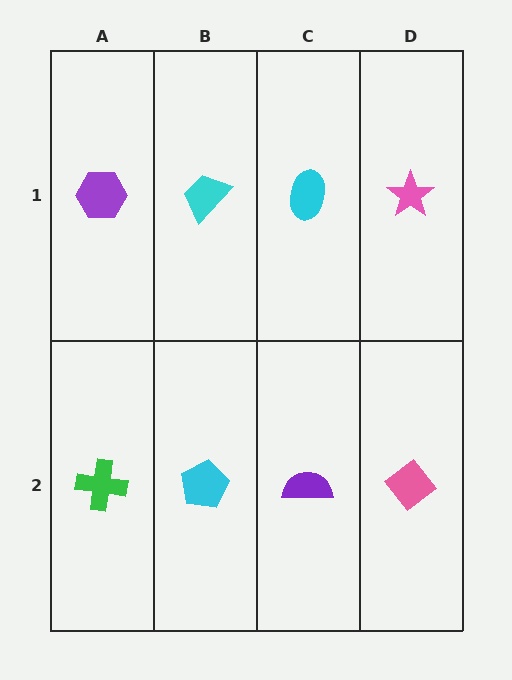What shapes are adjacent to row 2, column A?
A purple hexagon (row 1, column A), a cyan pentagon (row 2, column B).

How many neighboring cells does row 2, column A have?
2.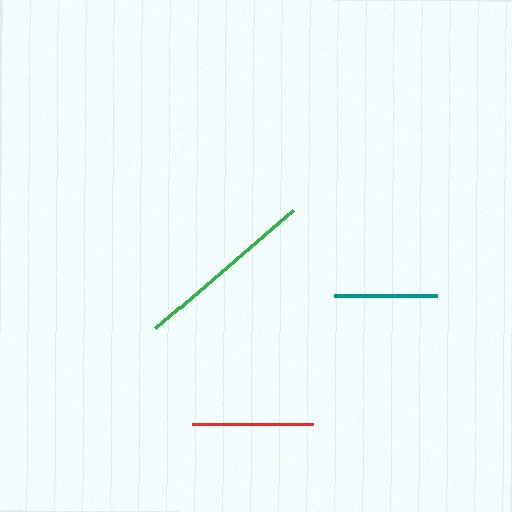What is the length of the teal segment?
The teal segment is approximately 103 pixels long.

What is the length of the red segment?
The red segment is approximately 121 pixels long.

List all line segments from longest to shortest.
From longest to shortest: green, red, teal.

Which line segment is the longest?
The green line is the longest at approximately 182 pixels.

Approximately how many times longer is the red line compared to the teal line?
The red line is approximately 1.2 times the length of the teal line.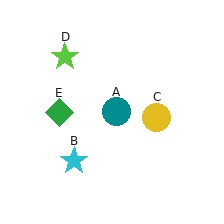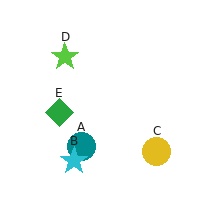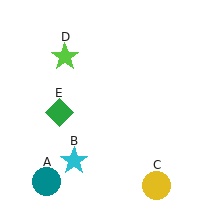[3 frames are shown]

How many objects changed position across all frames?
2 objects changed position: teal circle (object A), yellow circle (object C).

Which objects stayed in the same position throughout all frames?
Cyan star (object B) and lime star (object D) and green diamond (object E) remained stationary.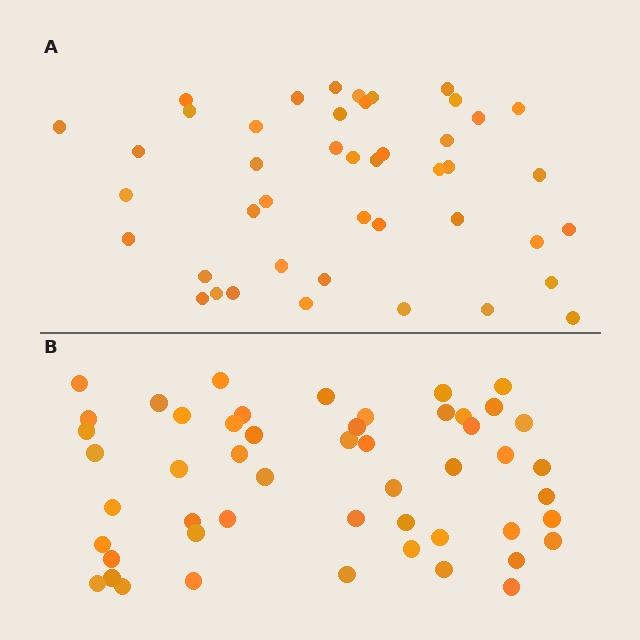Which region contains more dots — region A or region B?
Region B (the bottom region) has more dots.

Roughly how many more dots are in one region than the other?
Region B has roughly 8 or so more dots than region A.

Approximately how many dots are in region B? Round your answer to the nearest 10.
About 50 dots. (The exact count is 51, which rounds to 50.)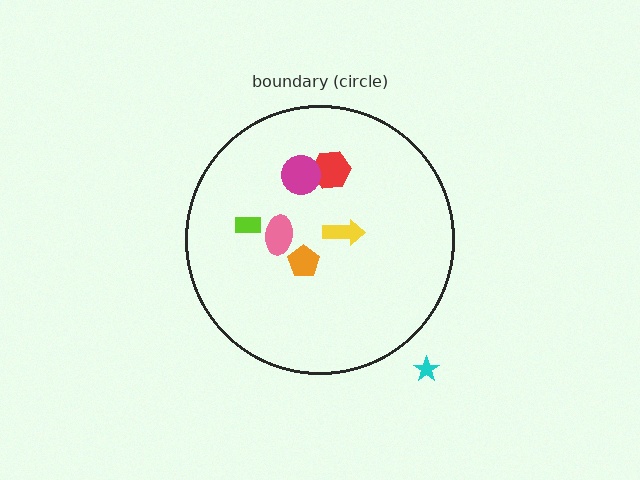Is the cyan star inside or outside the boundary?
Outside.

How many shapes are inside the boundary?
6 inside, 1 outside.